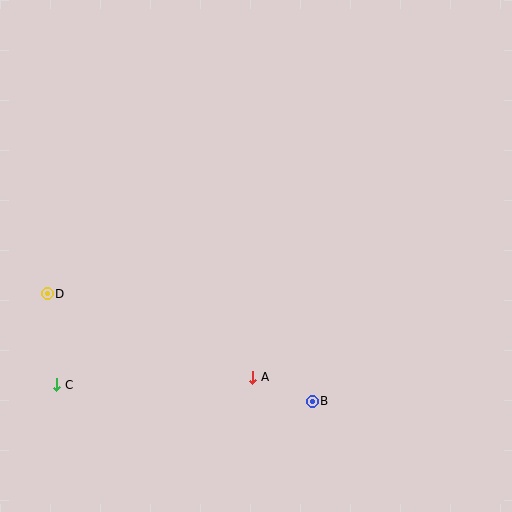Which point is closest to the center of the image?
Point A at (253, 377) is closest to the center.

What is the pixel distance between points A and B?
The distance between A and B is 64 pixels.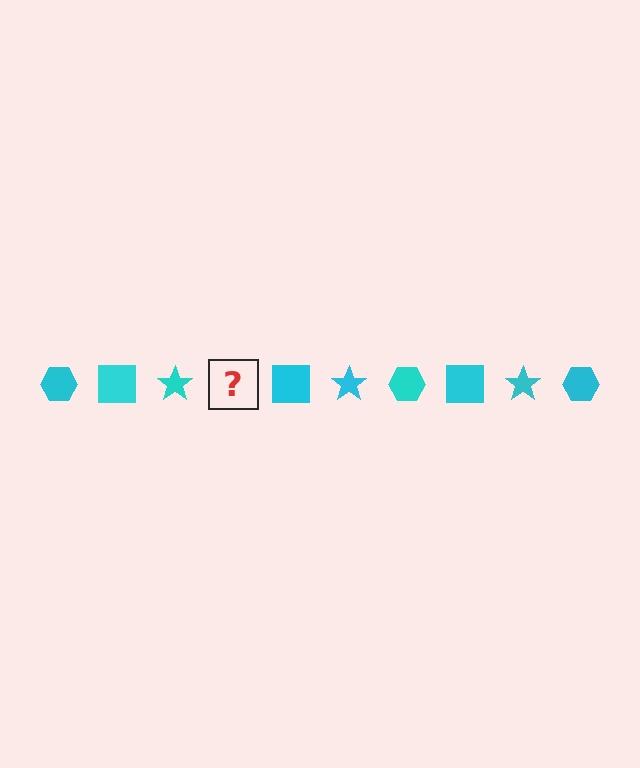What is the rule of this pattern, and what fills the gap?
The rule is that the pattern cycles through hexagon, square, star shapes in cyan. The gap should be filled with a cyan hexagon.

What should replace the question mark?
The question mark should be replaced with a cyan hexagon.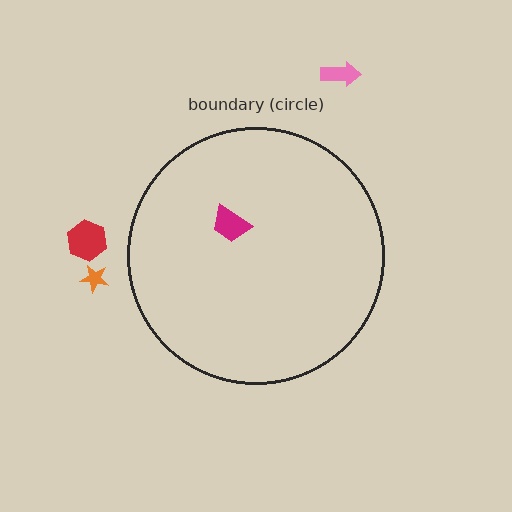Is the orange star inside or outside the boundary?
Outside.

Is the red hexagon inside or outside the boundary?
Outside.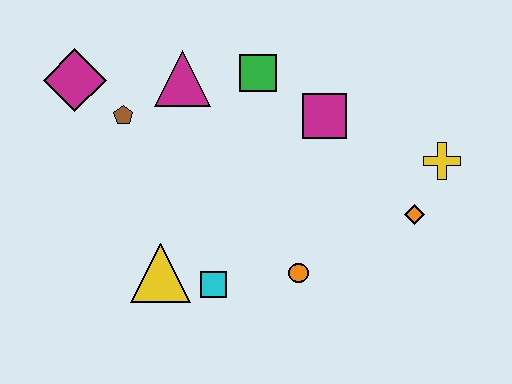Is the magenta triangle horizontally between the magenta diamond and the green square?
Yes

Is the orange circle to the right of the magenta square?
No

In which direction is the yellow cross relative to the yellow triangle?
The yellow cross is to the right of the yellow triangle.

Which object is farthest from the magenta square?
The magenta diamond is farthest from the magenta square.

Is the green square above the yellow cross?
Yes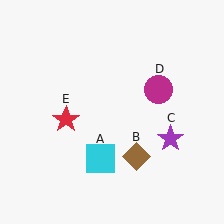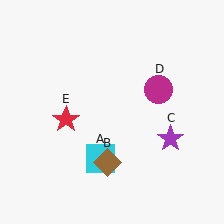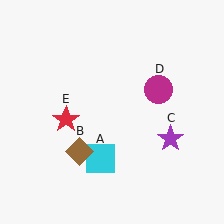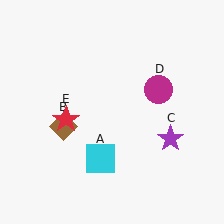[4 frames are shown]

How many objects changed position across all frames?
1 object changed position: brown diamond (object B).